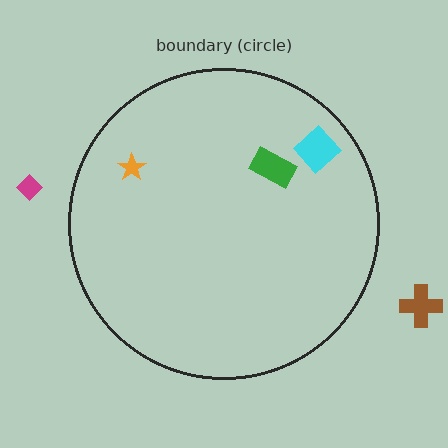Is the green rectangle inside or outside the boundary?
Inside.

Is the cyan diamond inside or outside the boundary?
Inside.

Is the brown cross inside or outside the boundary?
Outside.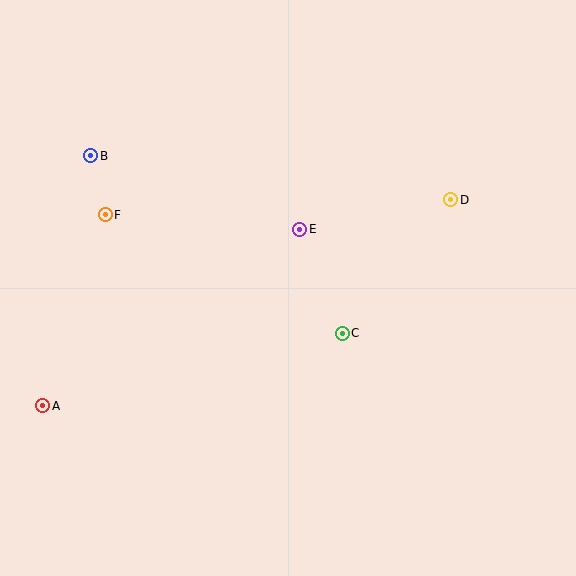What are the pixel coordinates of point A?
Point A is at (43, 406).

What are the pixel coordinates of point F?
Point F is at (105, 215).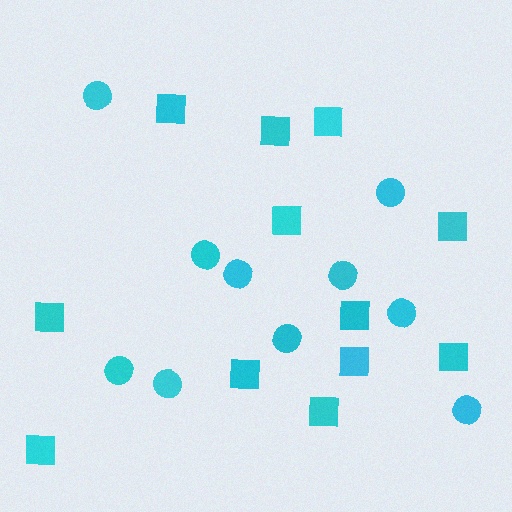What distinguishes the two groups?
There are 2 groups: one group of circles (10) and one group of squares (12).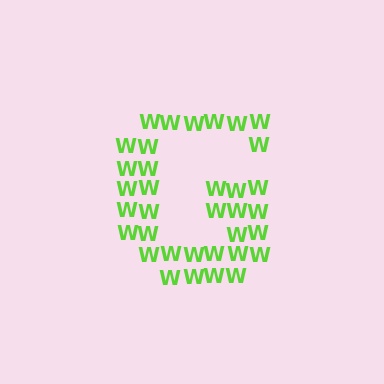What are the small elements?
The small elements are letter W's.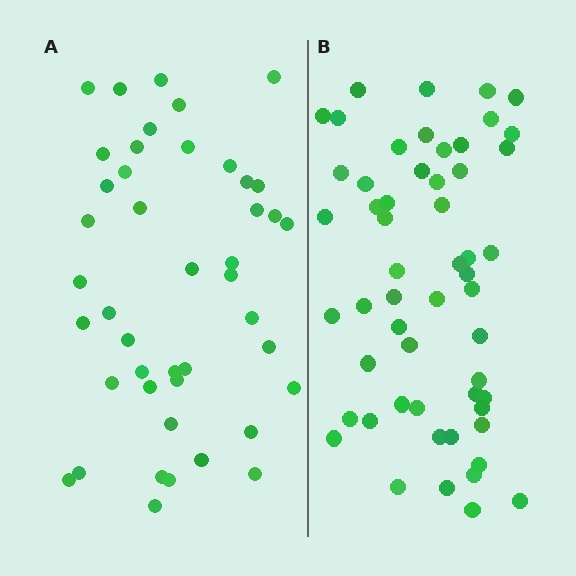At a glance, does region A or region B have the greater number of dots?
Region B (the right region) has more dots.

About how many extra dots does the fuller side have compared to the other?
Region B has roughly 12 or so more dots than region A.